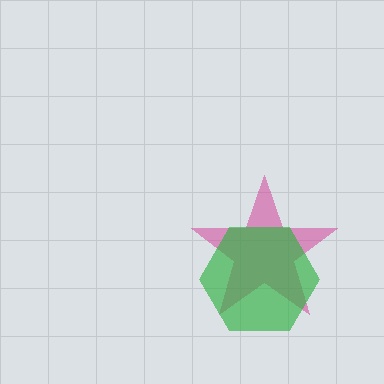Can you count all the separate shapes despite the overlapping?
Yes, there are 2 separate shapes.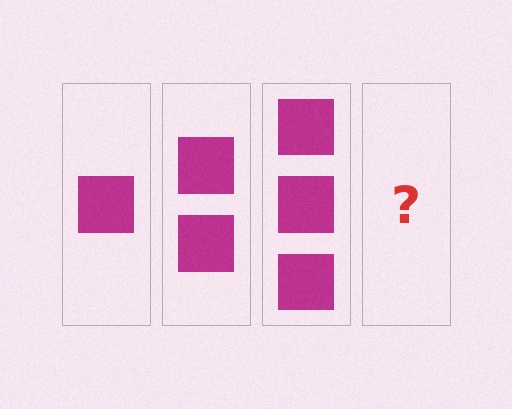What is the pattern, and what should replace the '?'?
The pattern is that each step adds one more square. The '?' should be 4 squares.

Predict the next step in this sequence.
The next step is 4 squares.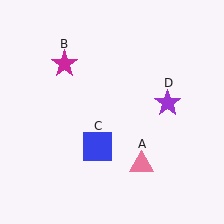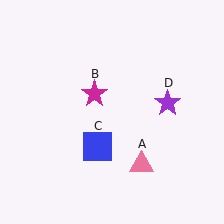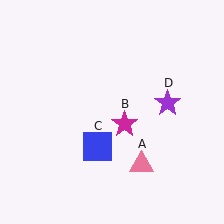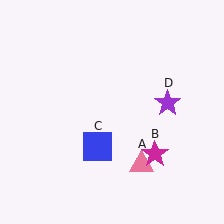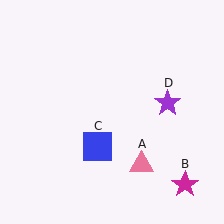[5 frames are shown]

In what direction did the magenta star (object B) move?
The magenta star (object B) moved down and to the right.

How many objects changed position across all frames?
1 object changed position: magenta star (object B).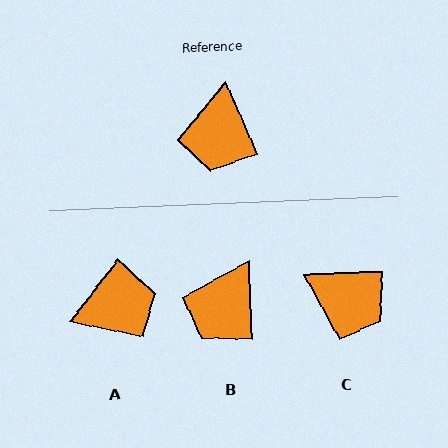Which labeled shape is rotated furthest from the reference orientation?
A, about 118 degrees away.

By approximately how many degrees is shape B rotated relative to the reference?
Approximately 22 degrees clockwise.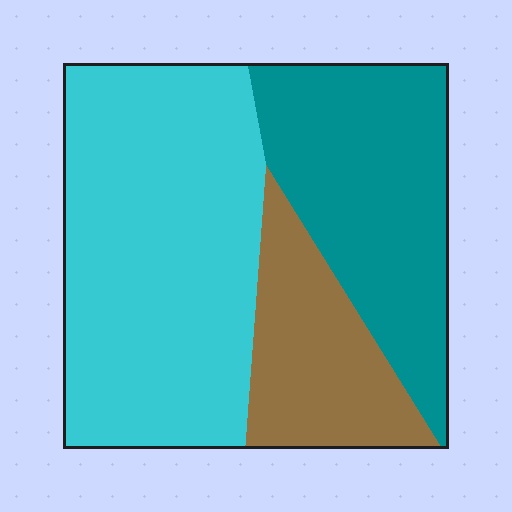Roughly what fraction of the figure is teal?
Teal takes up about one third (1/3) of the figure.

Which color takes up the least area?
Brown, at roughly 20%.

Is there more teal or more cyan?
Cyan.